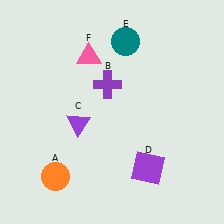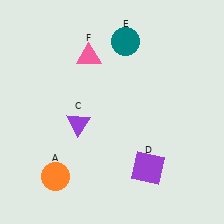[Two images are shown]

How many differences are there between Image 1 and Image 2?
There is 1 difference between the two images.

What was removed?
The purple cross (B) was removed in Image 2.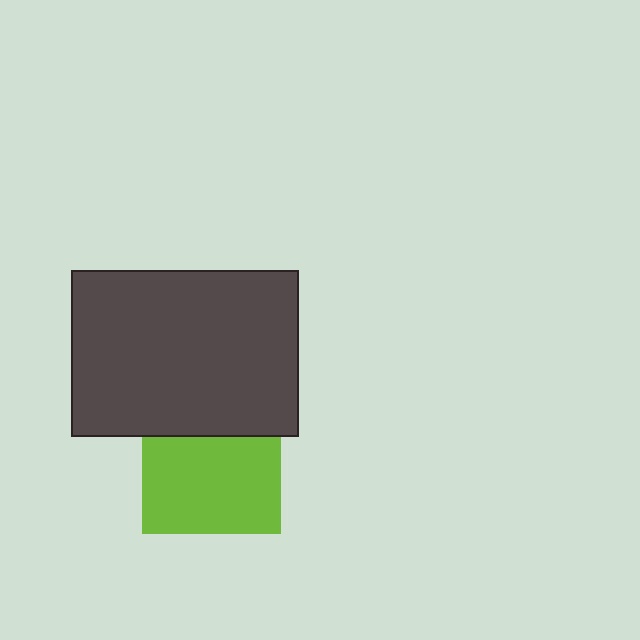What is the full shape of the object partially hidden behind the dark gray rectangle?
The partially hidden object is a lime square.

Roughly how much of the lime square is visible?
Most of it is visible (roughly 69%).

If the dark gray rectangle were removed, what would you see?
You would see the complete lime square.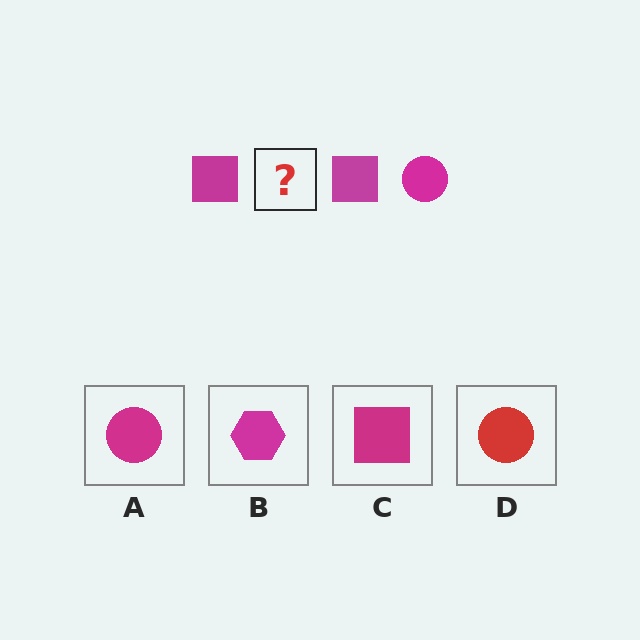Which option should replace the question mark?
Option A.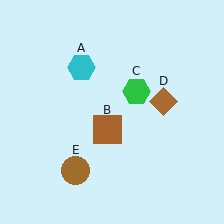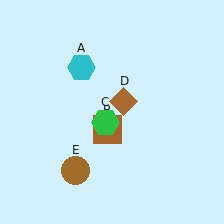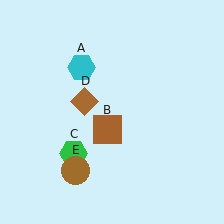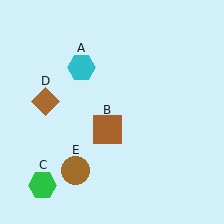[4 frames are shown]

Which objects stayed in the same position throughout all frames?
Cyan hexagon (object A) and brown square (object B) and brown circle (object E) remained stationary.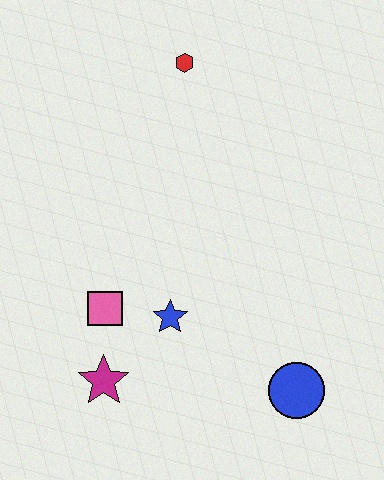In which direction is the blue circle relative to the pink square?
The blue circle is to the right of the pink square.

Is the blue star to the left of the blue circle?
Yes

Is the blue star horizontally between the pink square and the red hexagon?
Yes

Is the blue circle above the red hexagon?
No